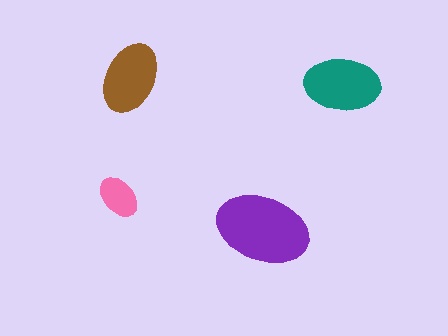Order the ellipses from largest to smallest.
the purple one, the teal one, the brown one, the pink one.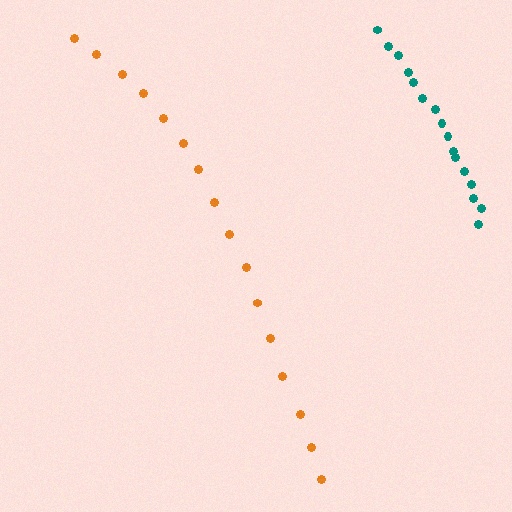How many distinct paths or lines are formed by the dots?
There are 2 distinct paths.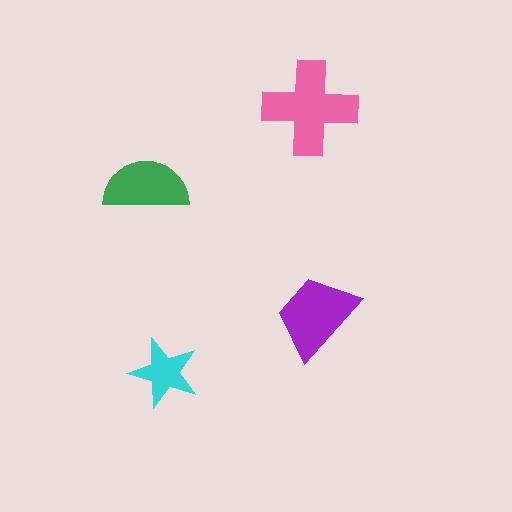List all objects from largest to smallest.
The pink cross, the purple trapezoid, the green semicircle, the cyan star.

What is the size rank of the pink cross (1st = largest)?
1st.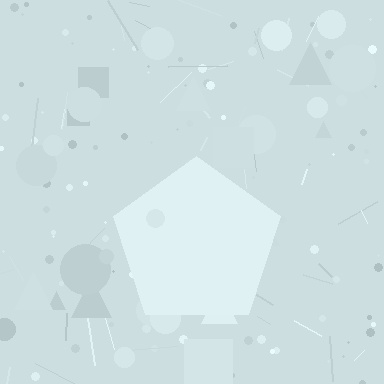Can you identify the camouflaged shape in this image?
The camouflaged shape is a pentagon.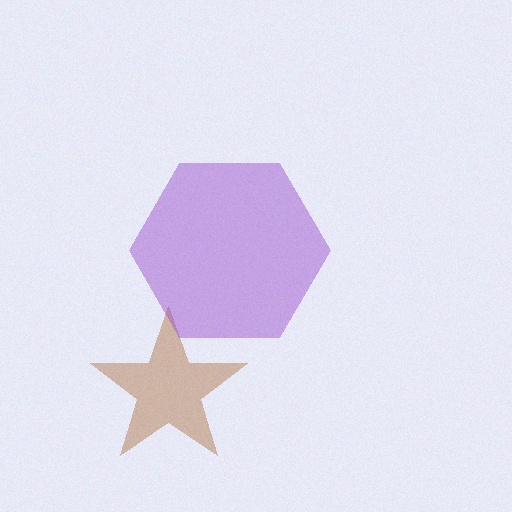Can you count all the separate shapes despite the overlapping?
Yes, there are 2 separate shapes.